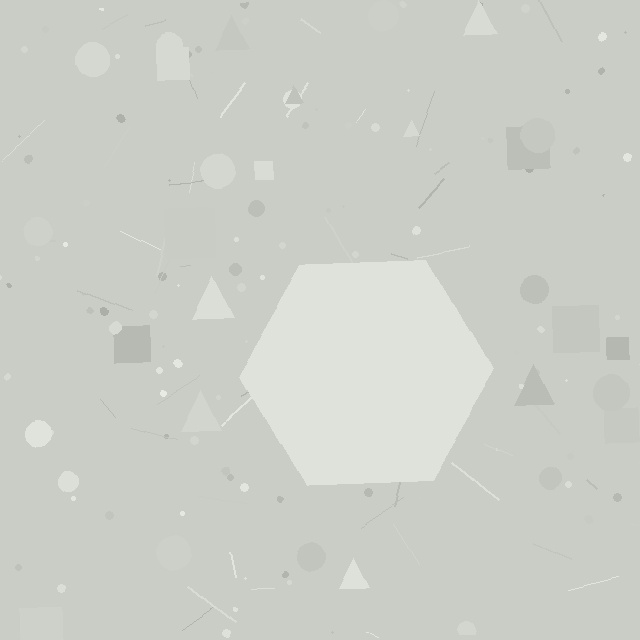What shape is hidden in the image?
A hexagon is hidden in the image.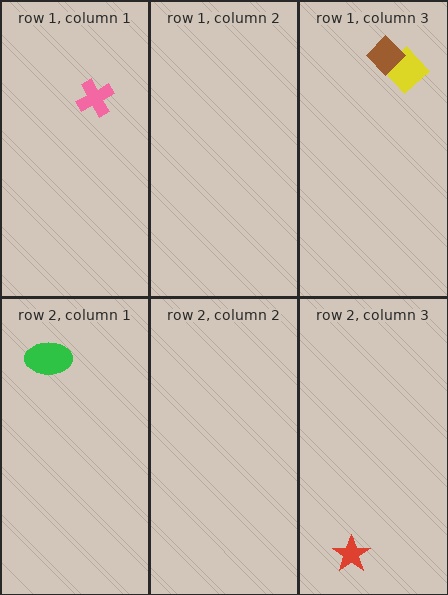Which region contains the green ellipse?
The row 2, column 1 region.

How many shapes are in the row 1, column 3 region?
2.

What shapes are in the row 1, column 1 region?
The pink cross.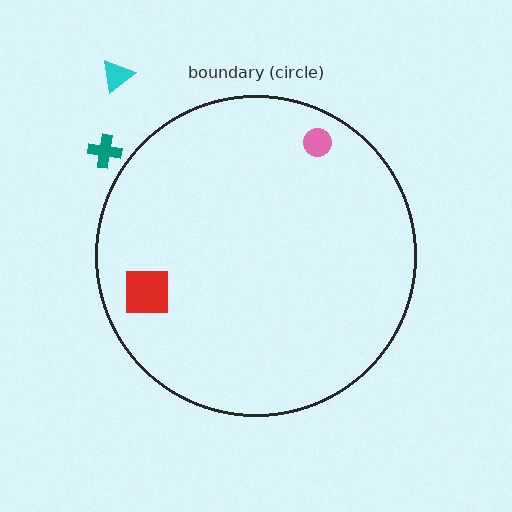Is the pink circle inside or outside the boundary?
Inside.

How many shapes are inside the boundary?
2 inside, 2 outside.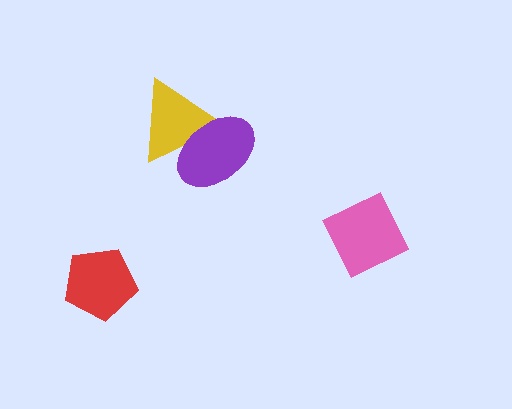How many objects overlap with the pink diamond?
0 objects overlap with the pink diamond.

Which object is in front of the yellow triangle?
The purple ellipse is in front of the yellow triangle.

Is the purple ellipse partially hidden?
No, no other shape covers it.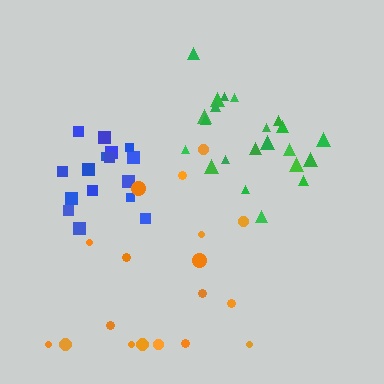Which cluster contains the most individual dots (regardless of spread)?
Green (22).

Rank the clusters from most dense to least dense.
blue, green, orange.